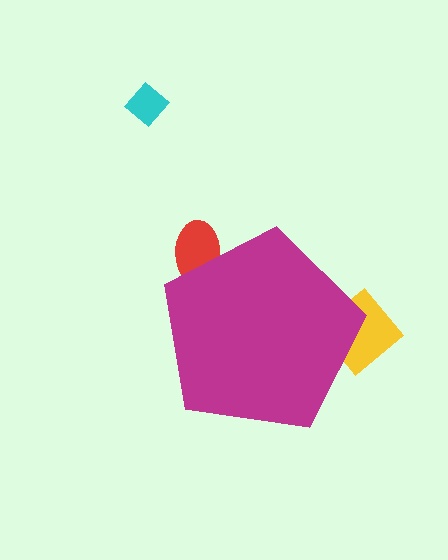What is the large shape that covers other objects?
A magenta pentagon.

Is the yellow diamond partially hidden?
Yes, the yellow diamond is partially hidden behind the magenta pentagon.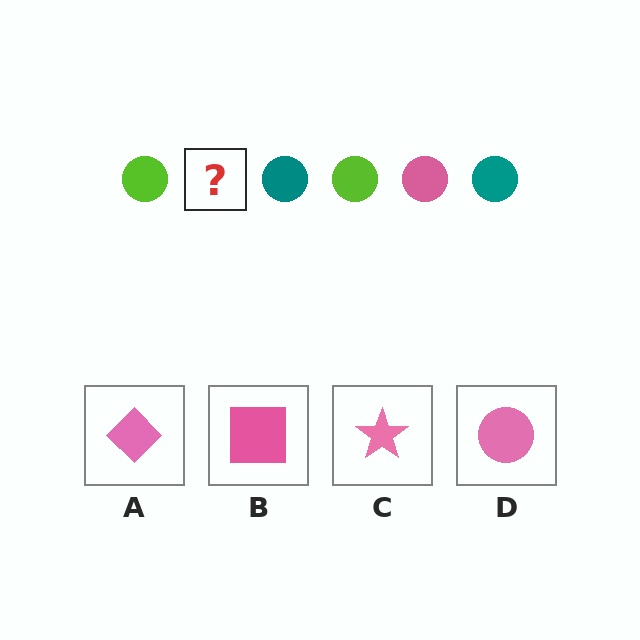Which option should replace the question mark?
Option D.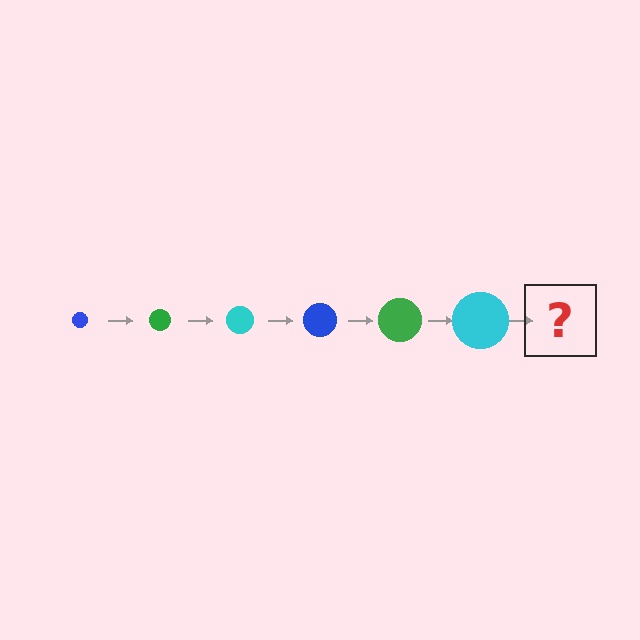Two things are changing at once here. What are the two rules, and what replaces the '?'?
The two rules are that the circle grows larger each step and the color cycles through blue, green, and cyan. The '?' should be a blue circle, larger than the previous one.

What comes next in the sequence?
The next element should be a blue circle, larger than the previous one.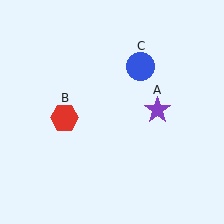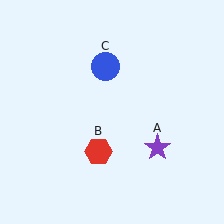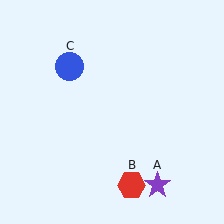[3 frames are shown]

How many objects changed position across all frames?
3 objects changed position: purple star (object A), red hexagon (object B), blue circle (object C).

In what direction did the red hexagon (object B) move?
The red hexagon (object B) moved down and to the right.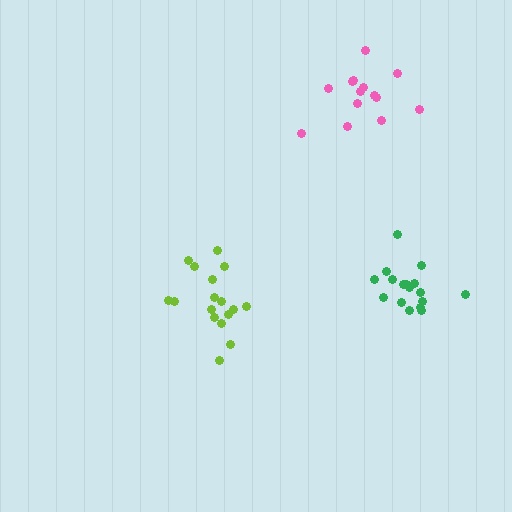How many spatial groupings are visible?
There are 3 spatial groupings.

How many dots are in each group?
Group 1: 18 dots, Group 2: 17 dots, Group 3: 14 dots (49 total).